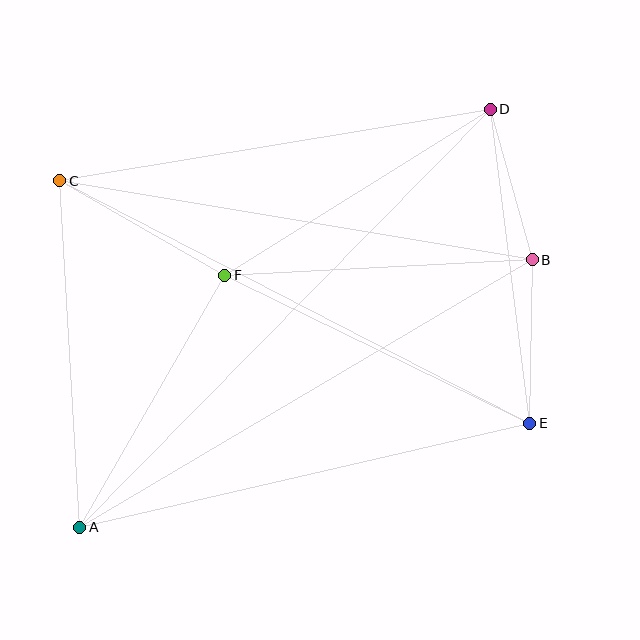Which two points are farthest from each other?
Points A and D are farthest from each other.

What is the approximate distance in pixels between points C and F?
The distance between C and F is approximately 190 pixels.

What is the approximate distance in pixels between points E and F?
The distance between E and F is approximately 339 pixels.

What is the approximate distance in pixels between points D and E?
The distance between D and E is approximately 317 pixels.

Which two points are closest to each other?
Points B and D are closest to each other.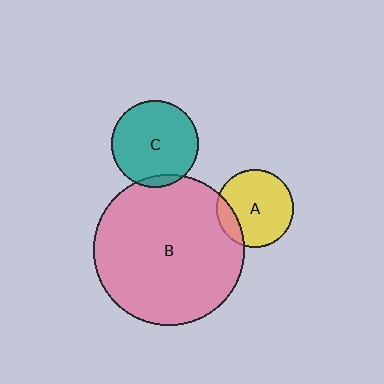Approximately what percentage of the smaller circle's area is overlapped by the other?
Approximately 15%.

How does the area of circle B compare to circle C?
Approximately 3.1 times.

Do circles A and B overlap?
Yes.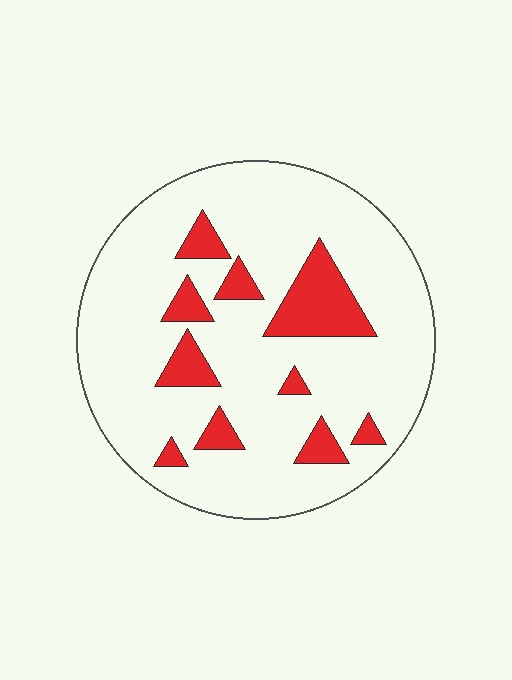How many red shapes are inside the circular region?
10.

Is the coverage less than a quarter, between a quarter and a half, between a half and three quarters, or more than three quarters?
Less than a quarter.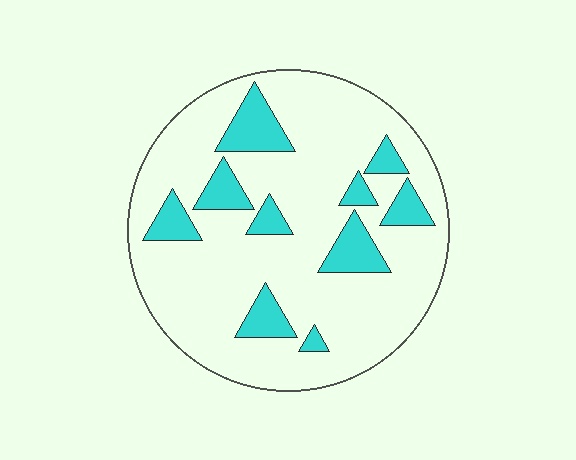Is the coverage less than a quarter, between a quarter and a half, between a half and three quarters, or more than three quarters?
Less than a quarter.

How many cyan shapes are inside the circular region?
10.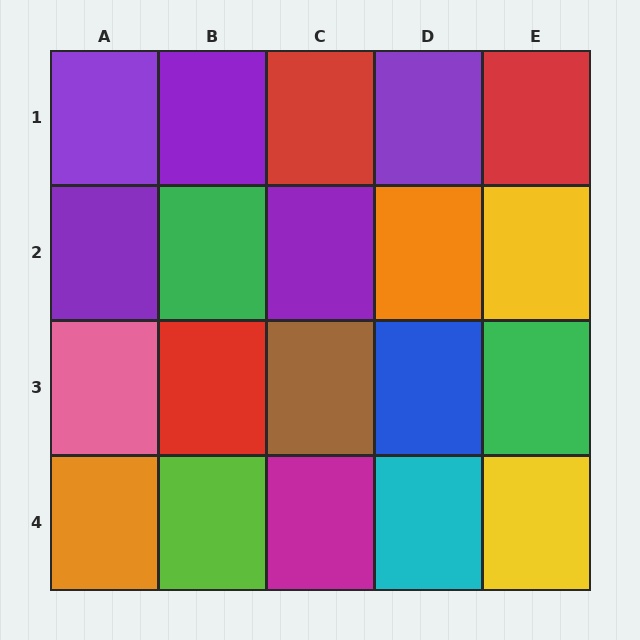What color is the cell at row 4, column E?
Yellow.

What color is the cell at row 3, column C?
Brown.